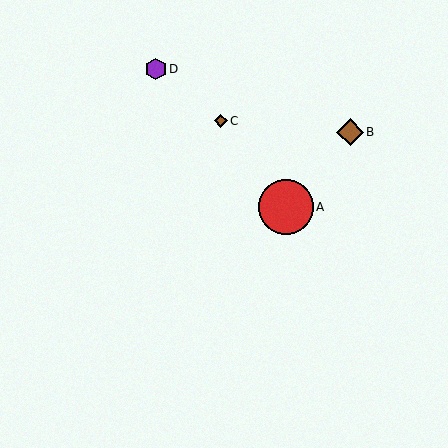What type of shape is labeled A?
Shape A is a red circle.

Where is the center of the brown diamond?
The center of the brown diamond is at (350, 132).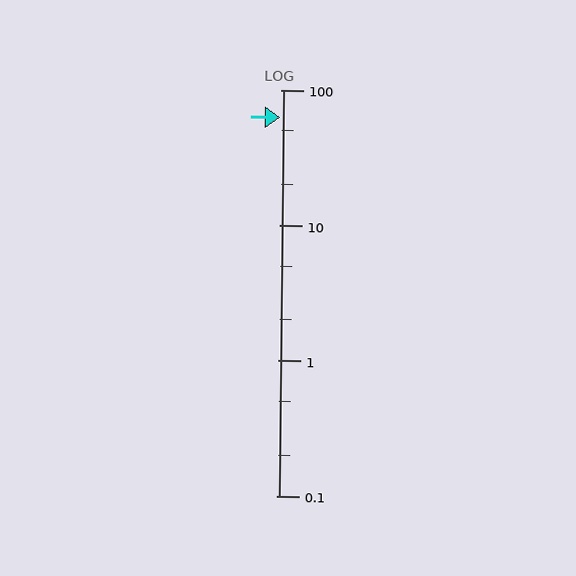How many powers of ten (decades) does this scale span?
The scale spans 3 decades, from 0.1 to 100.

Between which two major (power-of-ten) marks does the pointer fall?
The pointer is between 10 and 100.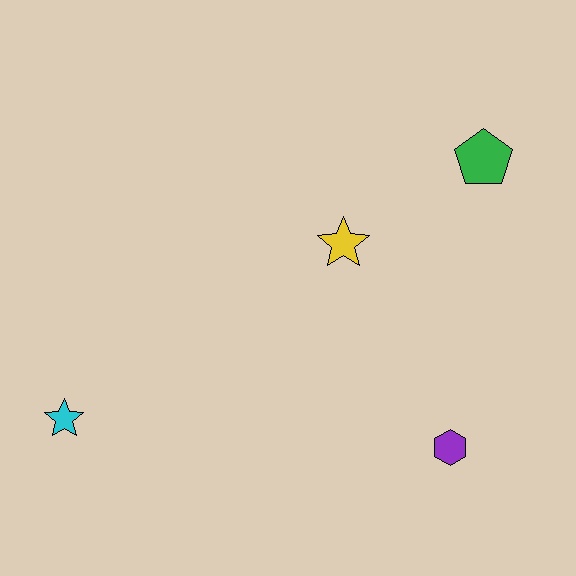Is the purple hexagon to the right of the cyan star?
Yes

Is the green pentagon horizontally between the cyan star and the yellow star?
No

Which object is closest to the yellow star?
The green pentagon is closest to the yellow star.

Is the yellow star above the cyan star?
Yes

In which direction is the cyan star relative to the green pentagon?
The cyan star is to the left of the green pentagon.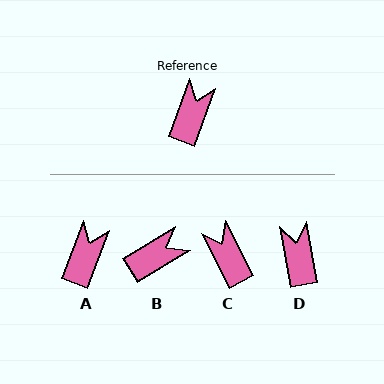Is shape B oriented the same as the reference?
No, it is off by about 38 degrees.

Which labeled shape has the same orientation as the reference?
A.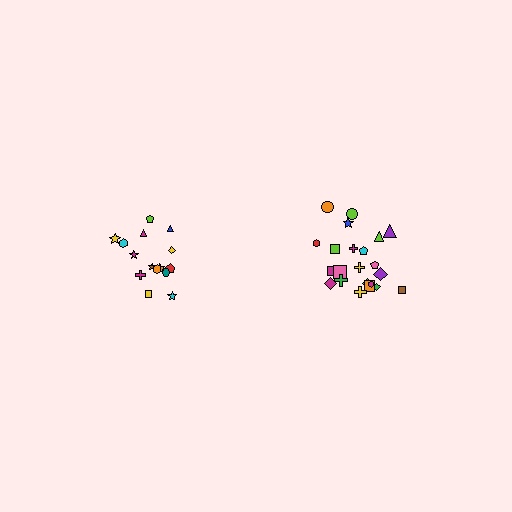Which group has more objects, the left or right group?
The right group.